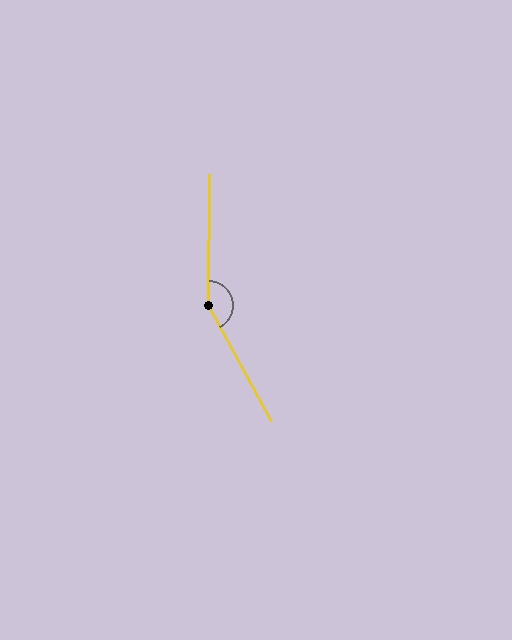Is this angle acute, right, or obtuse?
It is obtuse.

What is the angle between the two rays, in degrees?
Approximately 151 degrees.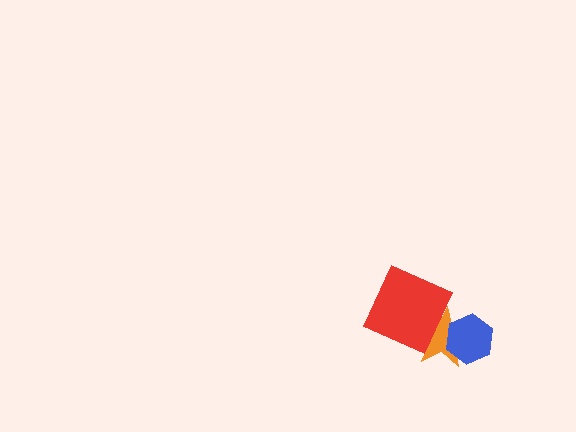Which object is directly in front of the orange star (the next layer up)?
The blue hexagon is directly in front of the orange star.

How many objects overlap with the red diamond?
1 object overlaps with the red diamond.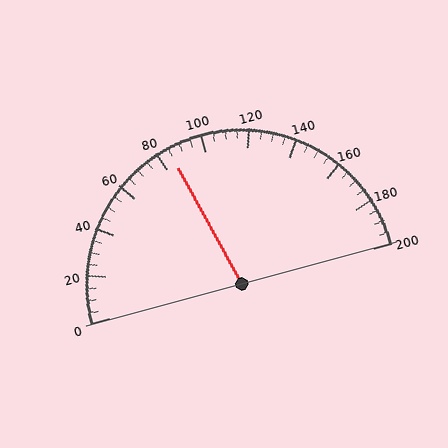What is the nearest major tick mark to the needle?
The nearest major tick mark is 80.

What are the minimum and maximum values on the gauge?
The gauge ranges from 0 to 200.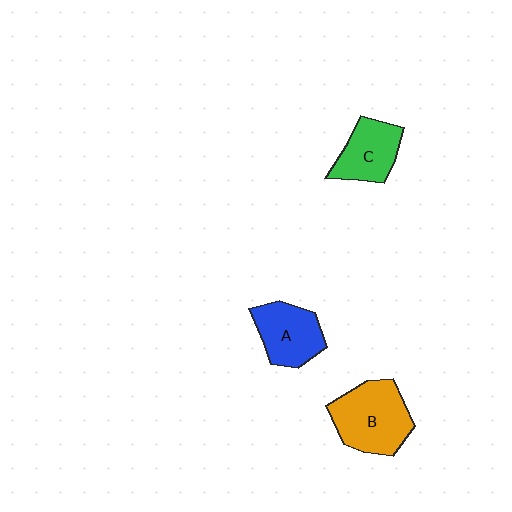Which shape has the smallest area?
Shape C (green).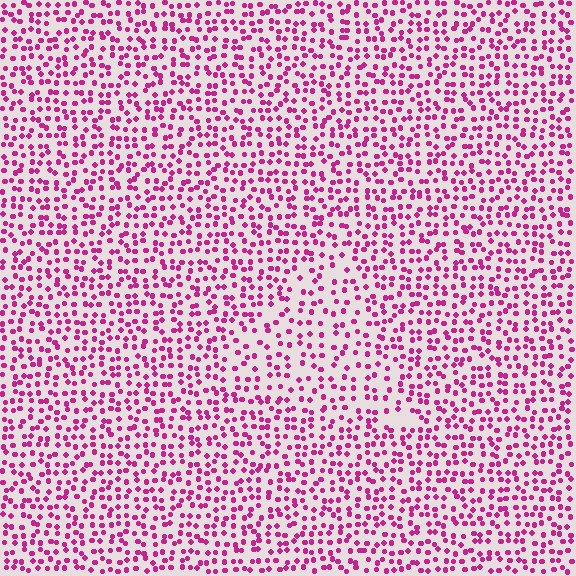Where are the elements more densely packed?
The elements are more densely packed outside the triangle boundary.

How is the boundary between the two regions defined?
The boundary is defined by a change in element density (approximately 1.5x ratio). All elements are the same color, size, and shape.